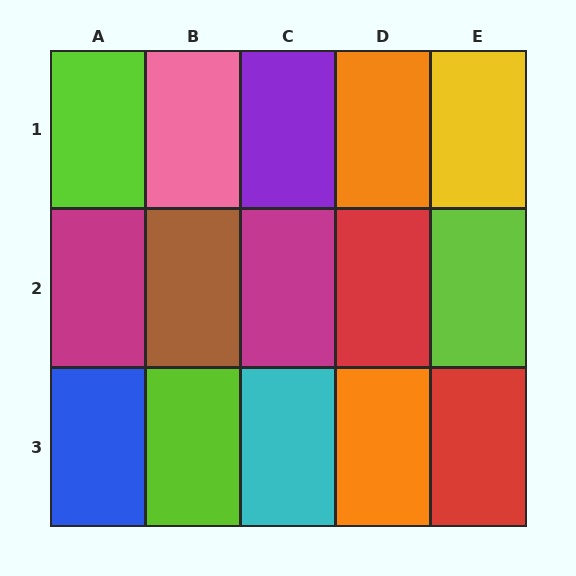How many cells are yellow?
1 cell is yellow.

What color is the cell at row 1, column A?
Lime.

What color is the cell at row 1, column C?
Purple.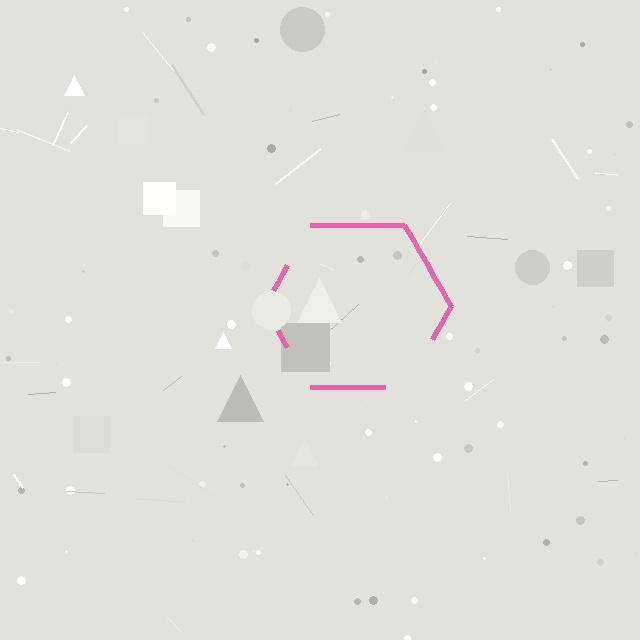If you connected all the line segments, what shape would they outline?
They would outline a hexagon.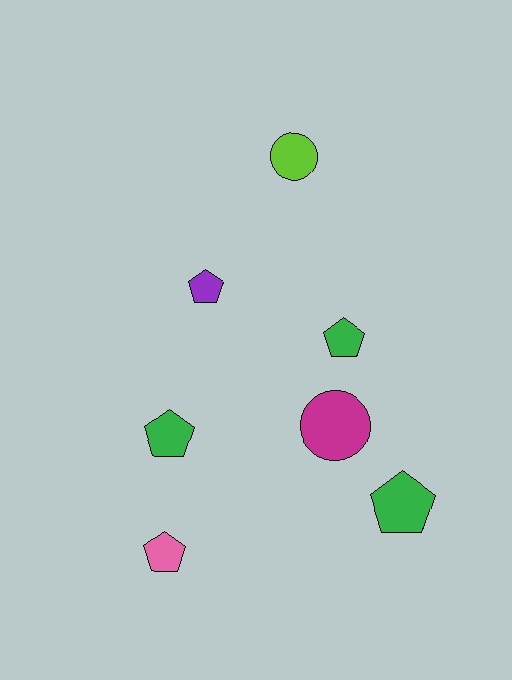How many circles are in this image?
There are 2 circles.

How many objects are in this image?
There are 7 objects.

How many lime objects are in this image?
There is 1 lime object.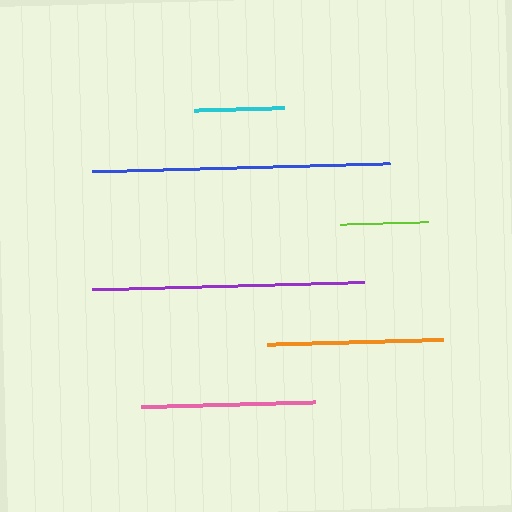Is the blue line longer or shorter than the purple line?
The blue line is longer than the purple line.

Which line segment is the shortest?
The lime line is the shortest at approximately 88 pixels.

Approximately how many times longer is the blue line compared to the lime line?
The blue line is approximately 3.4 times the length of the lime line.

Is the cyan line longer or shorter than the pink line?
The pink line is longer than the cyan line.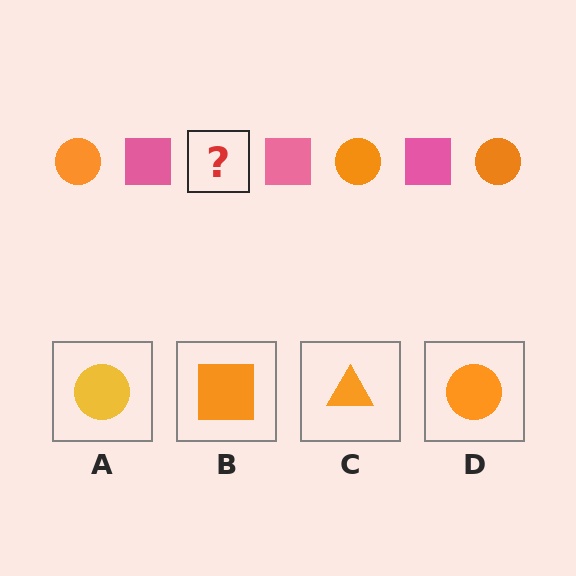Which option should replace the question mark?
Option D.